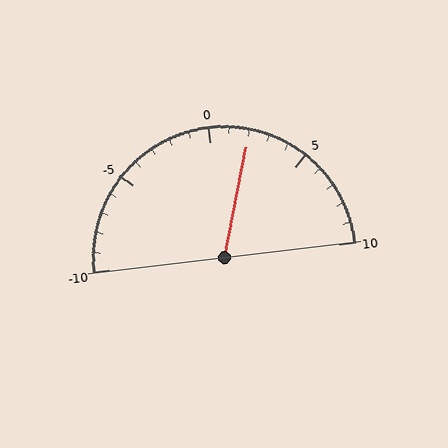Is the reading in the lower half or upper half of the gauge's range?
The reading is in the upper half of the range (-10 to 10).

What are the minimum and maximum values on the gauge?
The gauge ranges from -10 to 10.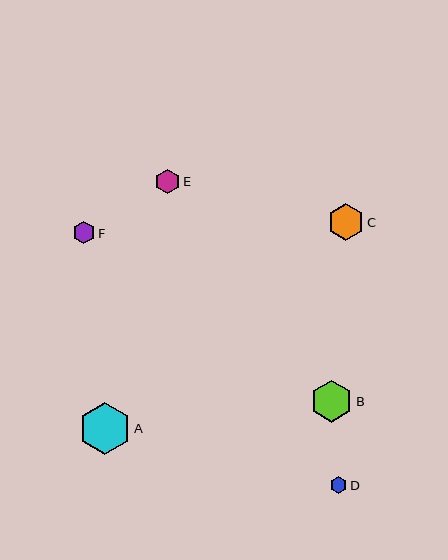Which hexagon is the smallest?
Hexagon D is the smallest with a size of approximately 17 pixels.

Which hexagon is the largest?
Hexagon A is the largest with a size of approximately 52 pixels.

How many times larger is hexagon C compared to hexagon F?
Hexagon C is approximately 1.6 times the size of hexagon F.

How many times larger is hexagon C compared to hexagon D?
Hexagon C is approximately 2.1 times the size of hexagon D.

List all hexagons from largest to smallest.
From largest to smallest: A, B, C, E, F, D.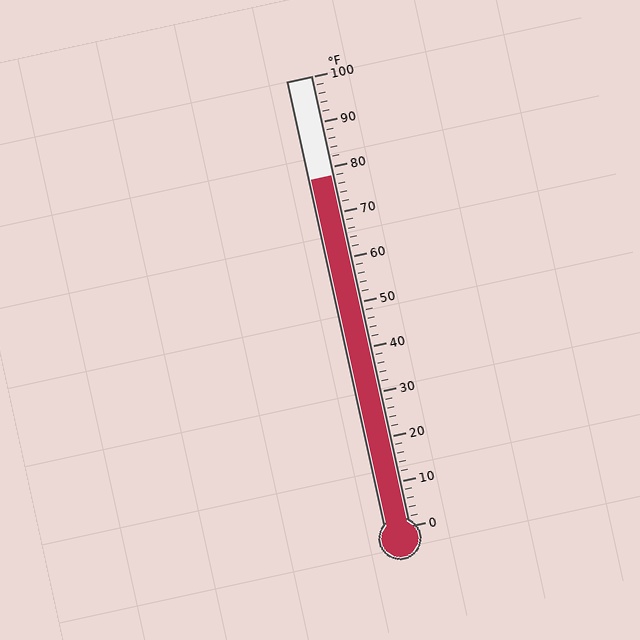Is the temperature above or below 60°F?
The temperature is above 60°F.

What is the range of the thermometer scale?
The thermometer scale ranges from 0°F to 100°F.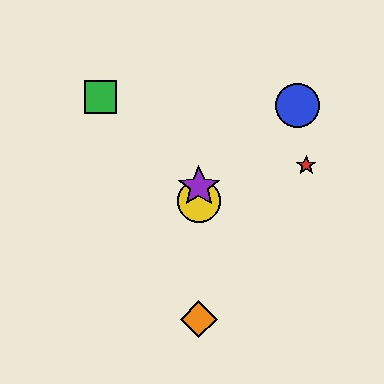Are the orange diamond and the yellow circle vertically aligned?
Yes, both are at x≈199.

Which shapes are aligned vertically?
The yellow circle, the purple star, the orange diamond are aligned vertically.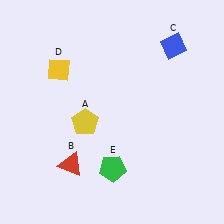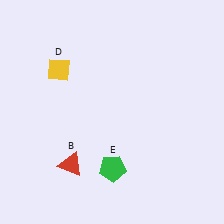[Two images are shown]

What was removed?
The blue diamond (C), the yellow pentagon (A) were removed in Image 2.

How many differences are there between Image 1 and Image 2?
There are 2 differences between the two images.